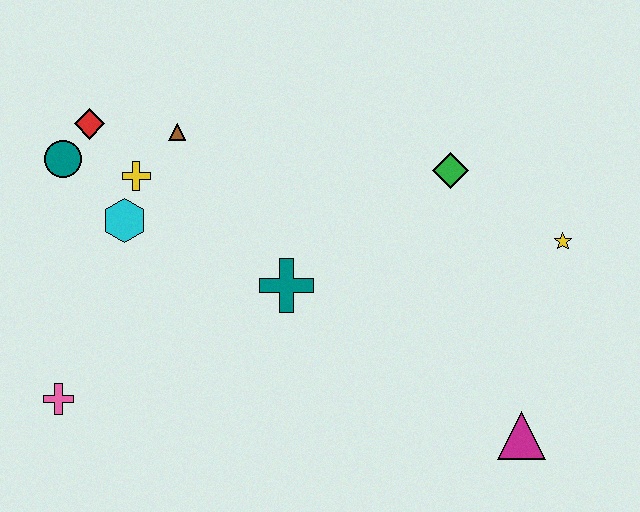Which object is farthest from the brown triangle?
The magenta triangle is farthest from the brown triangle.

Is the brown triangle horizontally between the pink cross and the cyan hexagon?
No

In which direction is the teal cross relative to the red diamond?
The teal cross is to the right of the red diamond.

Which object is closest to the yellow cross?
The cyan hexagon is closest to the yellow cross.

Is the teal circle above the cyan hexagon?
Yes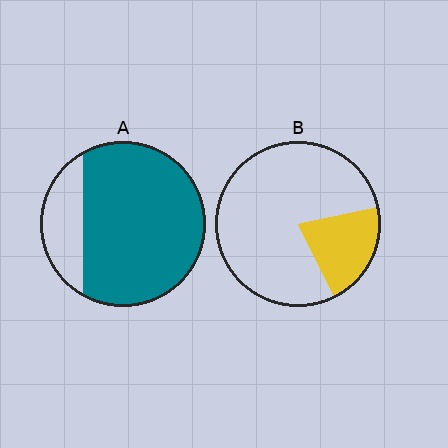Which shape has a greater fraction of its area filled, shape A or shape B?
Shape A.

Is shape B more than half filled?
No.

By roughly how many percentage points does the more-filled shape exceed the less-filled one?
By roughly 60 percentage points (A over B).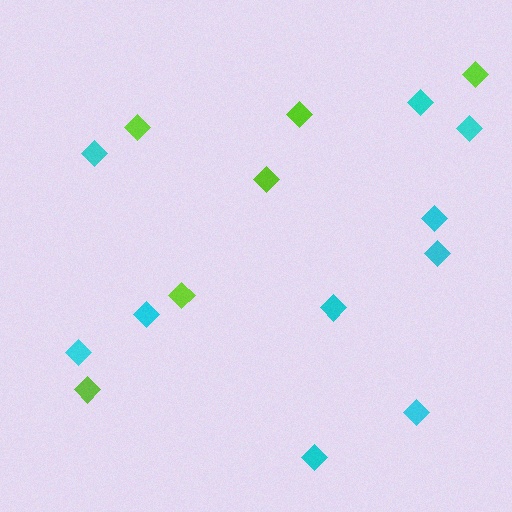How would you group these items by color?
There are 2 groups: one group of cyan diamonds (10) and one group of lime diamonds (6).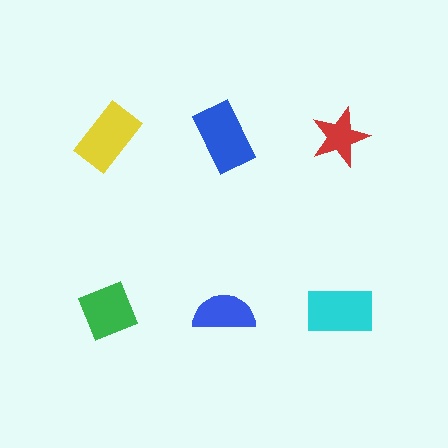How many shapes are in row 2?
3 shapes.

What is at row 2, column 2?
A blue semicircle.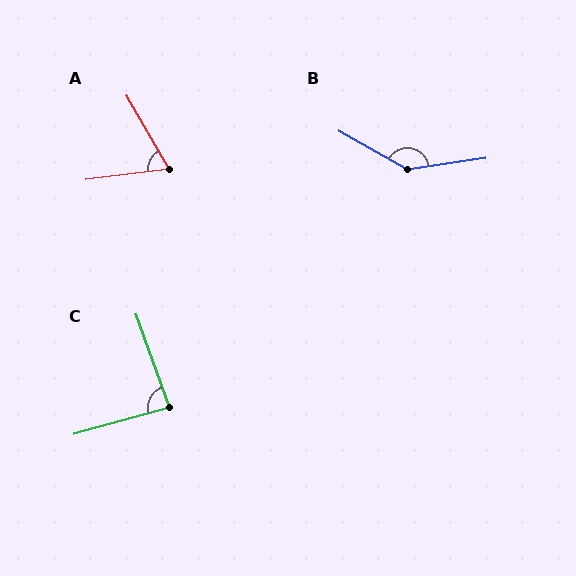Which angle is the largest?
B, at approximately 142 degrees.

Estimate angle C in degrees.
Approximately 86 degrees.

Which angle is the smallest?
A, at approximately 67 degrees.